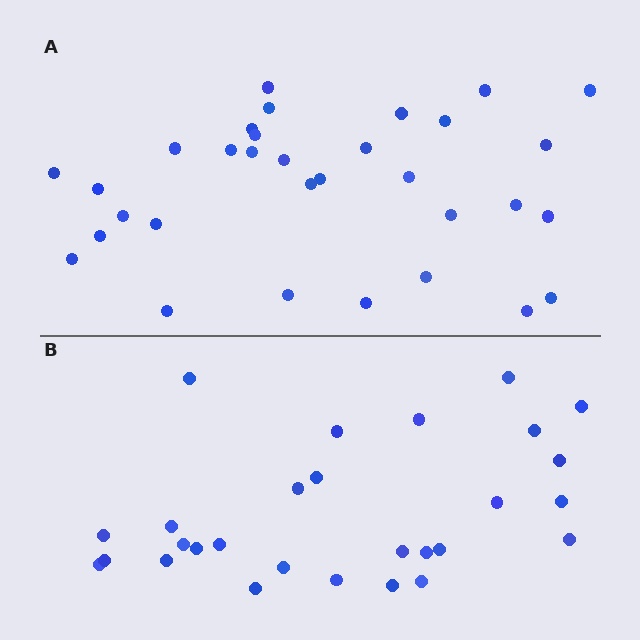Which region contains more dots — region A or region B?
Region A (the top region) has more dots.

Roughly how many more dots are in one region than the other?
Region A has about 4 more dots than region B.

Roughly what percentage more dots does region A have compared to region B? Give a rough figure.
About 15% more.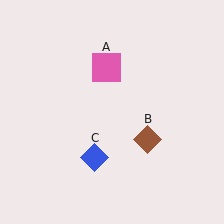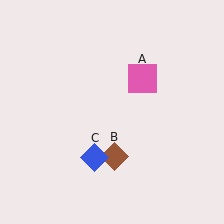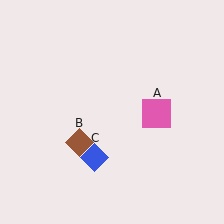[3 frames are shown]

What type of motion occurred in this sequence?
The pink square (object A), brown diamond (object B) rotated clockwise around the center of the scene.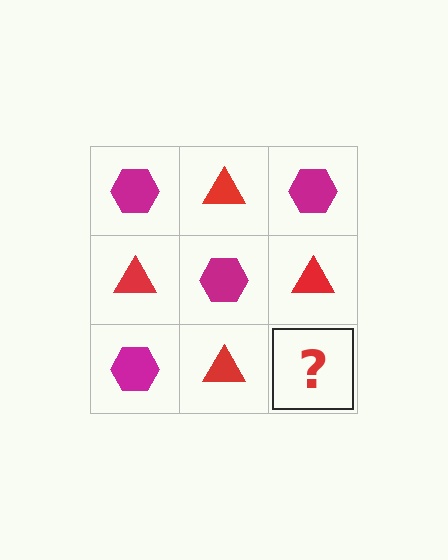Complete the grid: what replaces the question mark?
The question mark should be replaced with a magenta hexagon.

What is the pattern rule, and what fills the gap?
The rule is that it alternates magenta hexagon and red triangle in a checkerboard pattern. The gap should be filled with a magenta hexagon.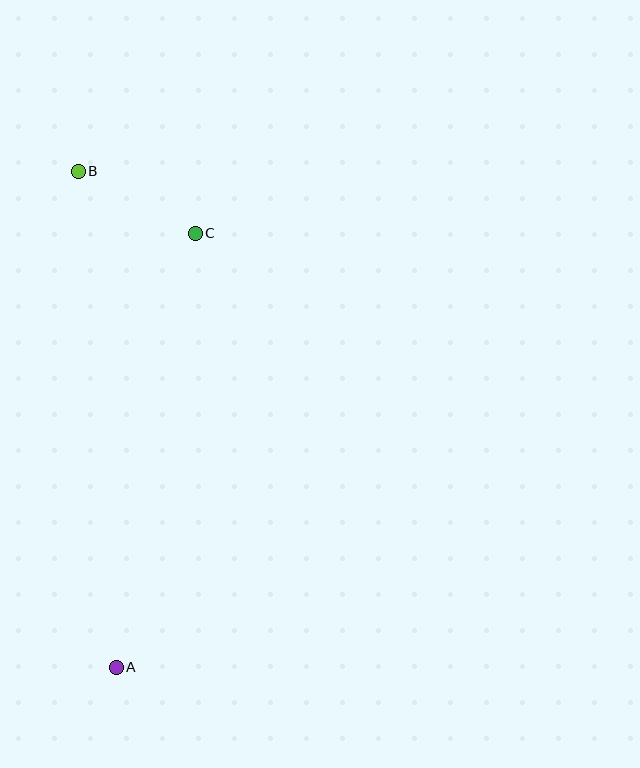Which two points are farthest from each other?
Points A and B are farthest from each other.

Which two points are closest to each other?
Points B and C are closest to each other.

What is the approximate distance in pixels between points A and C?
The distance between A and C is approximately 441 pixels.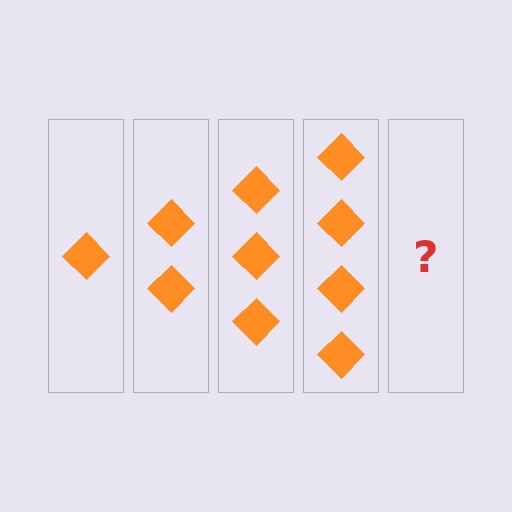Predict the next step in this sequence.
The next step is 5 diamonds.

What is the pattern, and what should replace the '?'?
The pattern is that each step adds one more diamond. The '?' should be 5 diamonds.